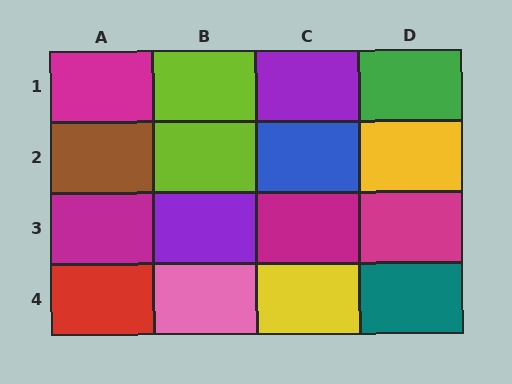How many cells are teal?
1 cell is teal.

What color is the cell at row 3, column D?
Magenta.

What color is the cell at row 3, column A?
Magenta.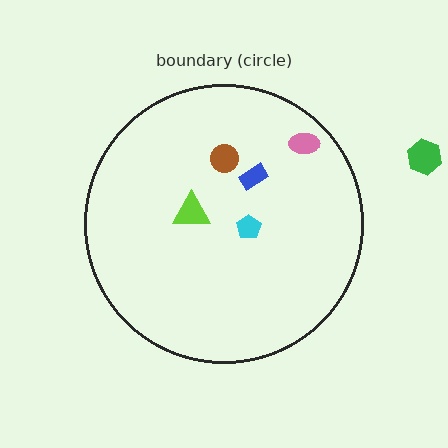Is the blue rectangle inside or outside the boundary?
Inside.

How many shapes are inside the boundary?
5 inside, 1 outside.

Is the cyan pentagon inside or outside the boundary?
Inside.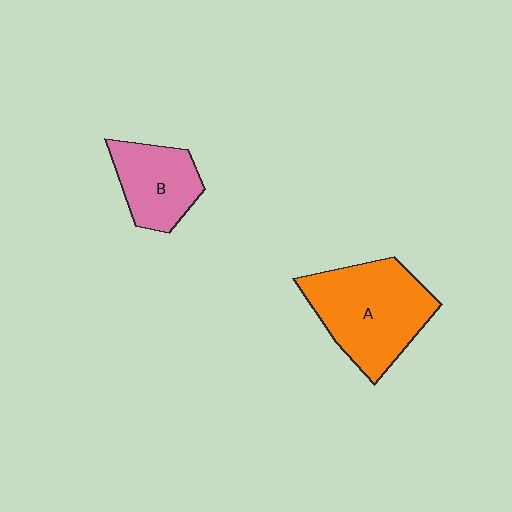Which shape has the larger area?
Shape A (orange).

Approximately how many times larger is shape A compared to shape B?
Approximately 1.7 times.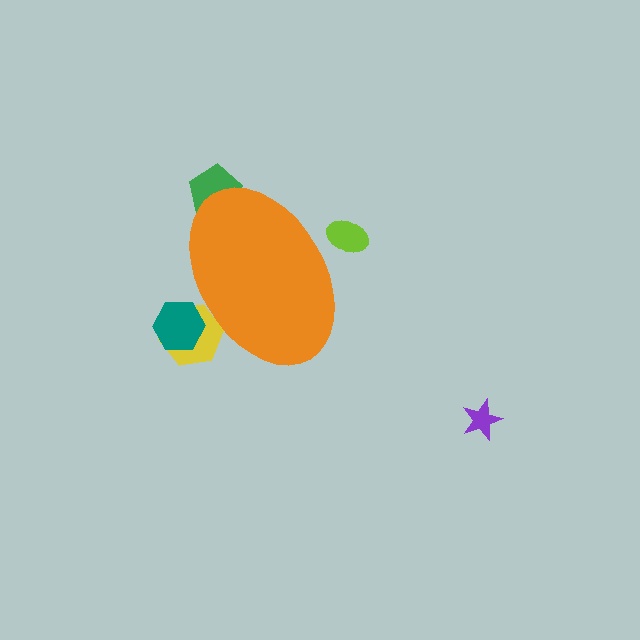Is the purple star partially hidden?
No, the purple star is fully visible.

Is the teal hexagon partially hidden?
Yes, the teal hexagon is partially hidden behind the orange ellipse.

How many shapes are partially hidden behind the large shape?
4 shapes are partially hidden.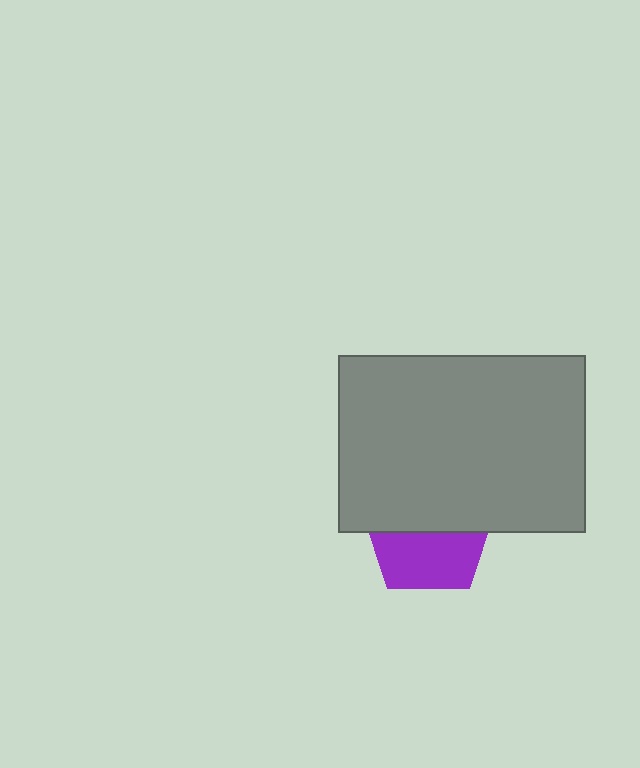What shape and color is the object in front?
The object in front is a gray rectangle.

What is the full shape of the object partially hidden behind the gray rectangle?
The partially hidden object is a purple pentagon.